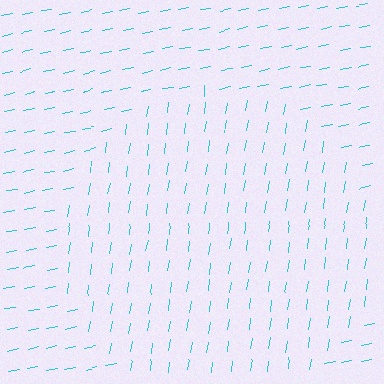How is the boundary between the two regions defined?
The boundary is defined purely by a change in line orientation (approximately 70 degrees difference). All lines are the same color and thickness.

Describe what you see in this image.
The image is filled with small cyan line segments. A circle region in the image has lines oriented differently from the surrounding lines, creating a visible texture boundary.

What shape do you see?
I see a circle.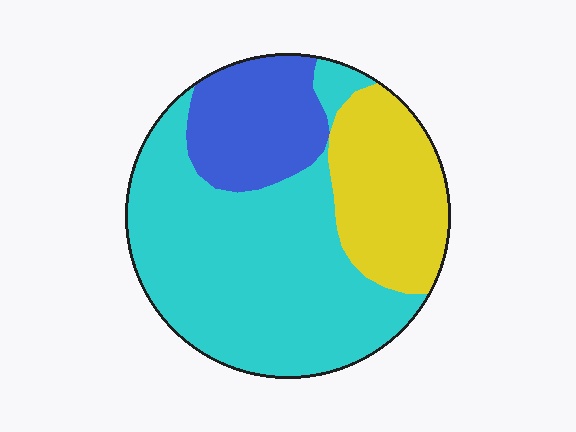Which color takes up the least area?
Blue, at roughly 20%.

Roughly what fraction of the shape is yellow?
Yellow covers around 25% of the shape.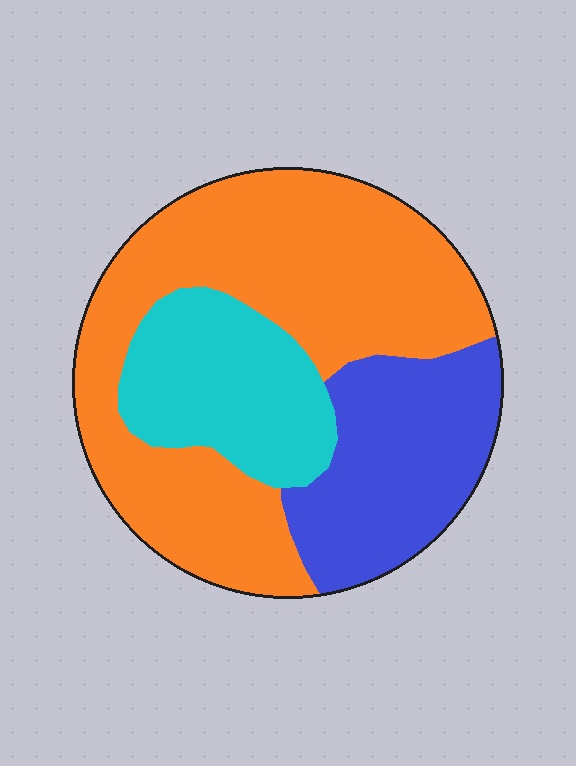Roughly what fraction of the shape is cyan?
Cyan covers around 20% of the shape.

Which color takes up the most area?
Orange, at roughly 55%.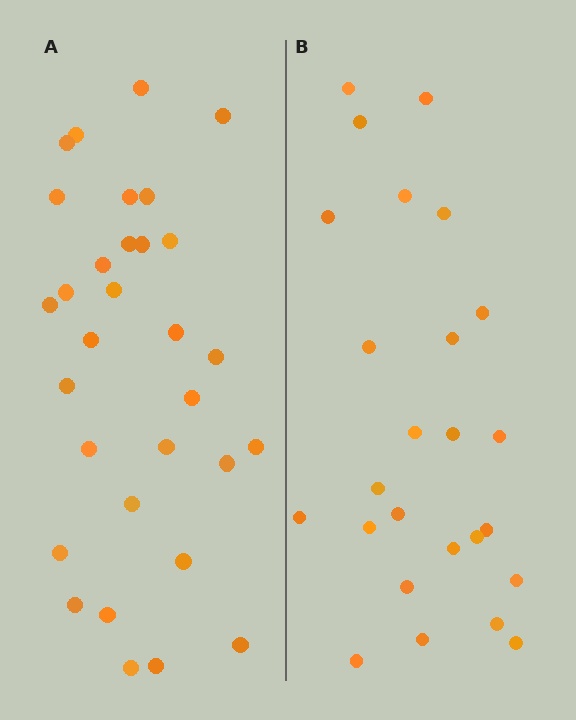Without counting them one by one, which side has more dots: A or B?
Region A (the left region) has more dots.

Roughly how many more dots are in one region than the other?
Region A has about 6 more dots than region B.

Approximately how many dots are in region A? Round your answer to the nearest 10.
About 30 dots. (The exact count is 31, which rounds to 30.)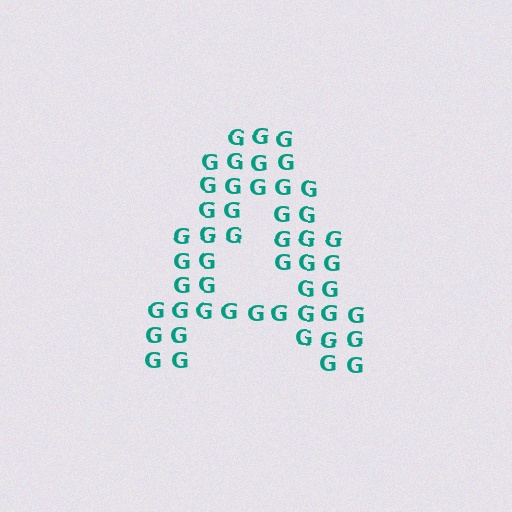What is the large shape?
The large shape is the letter A.